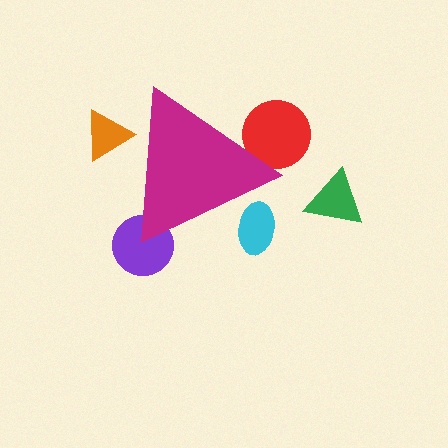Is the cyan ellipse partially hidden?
Yes, the cyan ellipse is partially hidden behind the magenta triangle.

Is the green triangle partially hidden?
No, the green triangle is fully visible.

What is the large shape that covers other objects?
A magenta triangle.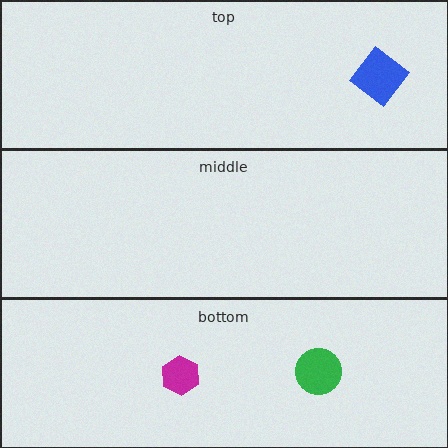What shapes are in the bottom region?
The magenta hexagon, the green circle.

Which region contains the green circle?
The bottom region.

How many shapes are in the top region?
1.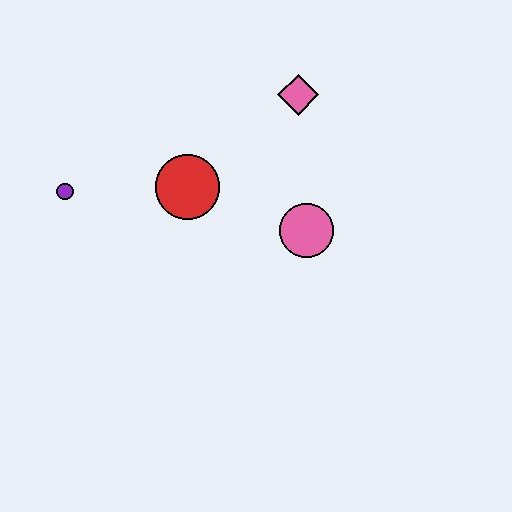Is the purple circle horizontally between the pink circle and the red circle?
No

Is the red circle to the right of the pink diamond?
No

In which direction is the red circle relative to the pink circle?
The red circle is to the left of the pink circle.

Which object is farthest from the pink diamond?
The purple circle is farthest from the pink diamond.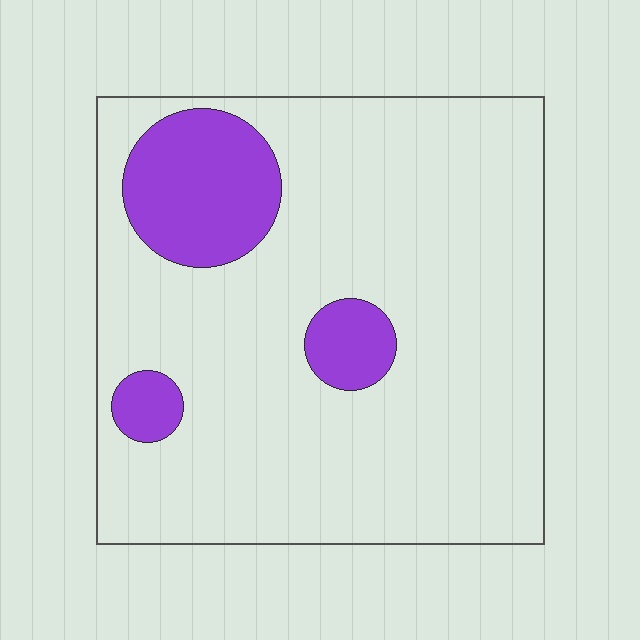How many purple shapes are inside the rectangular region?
3.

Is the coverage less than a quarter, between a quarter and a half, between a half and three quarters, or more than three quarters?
Less than a quarter.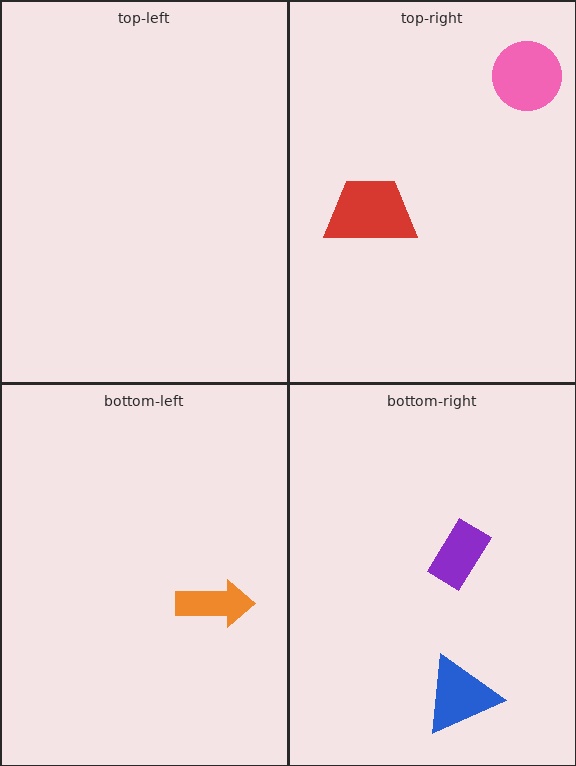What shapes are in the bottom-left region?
The orange arrow.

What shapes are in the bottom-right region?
The purple rectangle, the blue triangle.